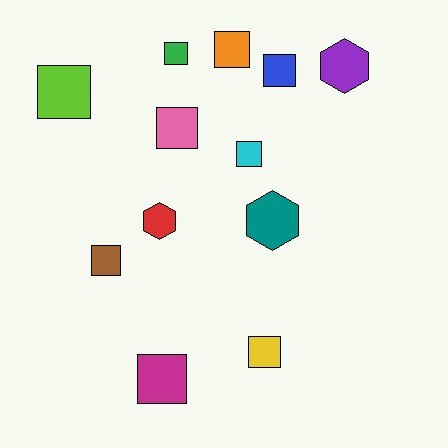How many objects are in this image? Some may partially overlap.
There are 12 objects.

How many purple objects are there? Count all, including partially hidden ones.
There is 1 purple object.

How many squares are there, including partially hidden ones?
There are 9 squares.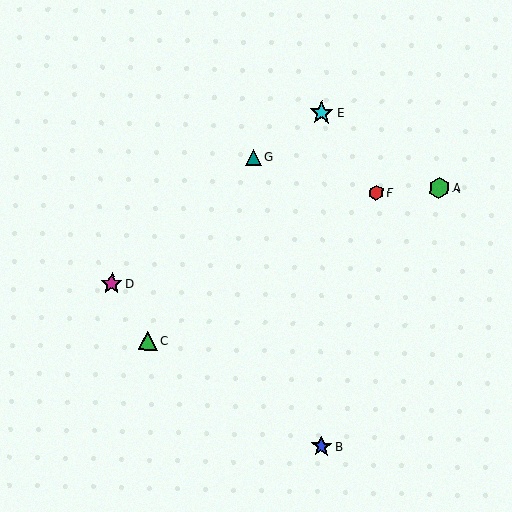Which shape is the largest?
The cyan star (labeled E) is the largest.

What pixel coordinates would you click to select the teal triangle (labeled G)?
Click at (254, 157) to select the teal triangle G.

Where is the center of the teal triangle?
The center of the teal triangle is at (254, 157).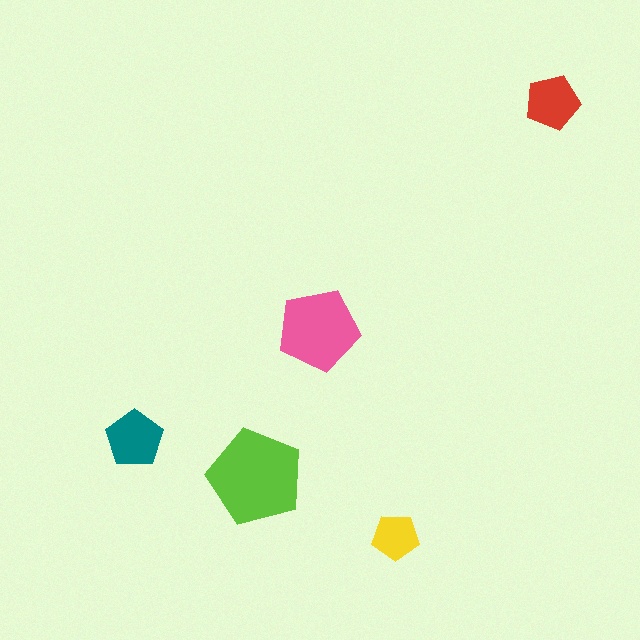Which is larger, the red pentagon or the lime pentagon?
The lime one.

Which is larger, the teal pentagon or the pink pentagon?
The pink one.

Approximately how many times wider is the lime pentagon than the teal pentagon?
About 1.5 times wider.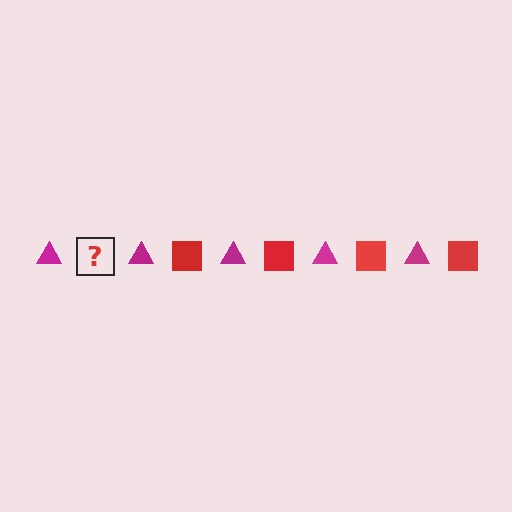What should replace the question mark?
The question mark should be replaced with a red square.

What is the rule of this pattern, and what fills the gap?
The rule is that the pattern alternates between magenta triangle and red square. The gap should be filled with a red square.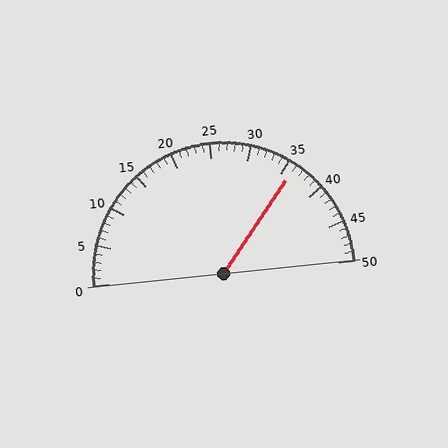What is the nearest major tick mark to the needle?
The nearest major tick mark is 35.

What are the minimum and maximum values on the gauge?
The gauge ranges from 0 to 50.